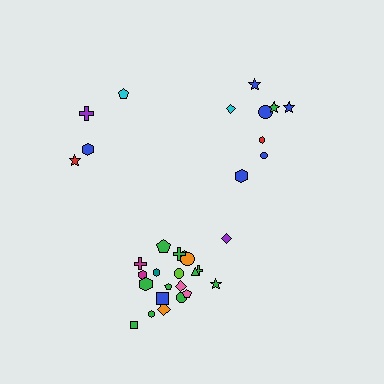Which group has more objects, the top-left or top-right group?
The top-right group.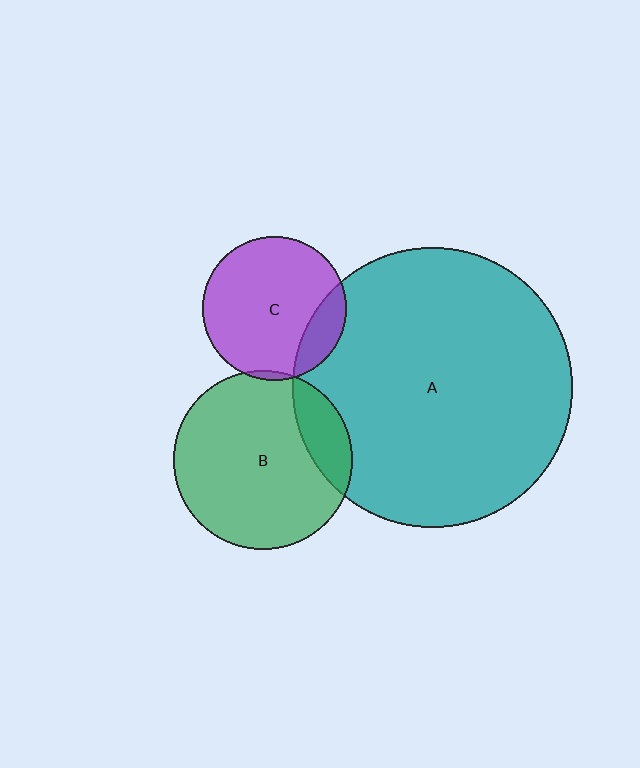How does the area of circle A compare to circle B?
Approximately 2.5 times.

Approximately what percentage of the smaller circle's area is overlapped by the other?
Approximately 15%.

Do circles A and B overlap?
Yes.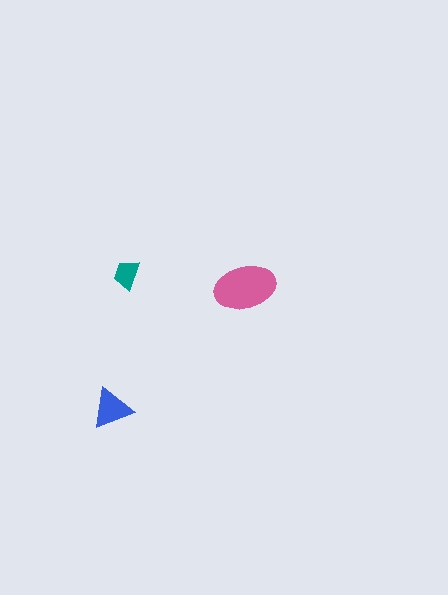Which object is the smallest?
The teal trapezoid.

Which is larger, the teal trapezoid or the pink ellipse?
The pink ellipse.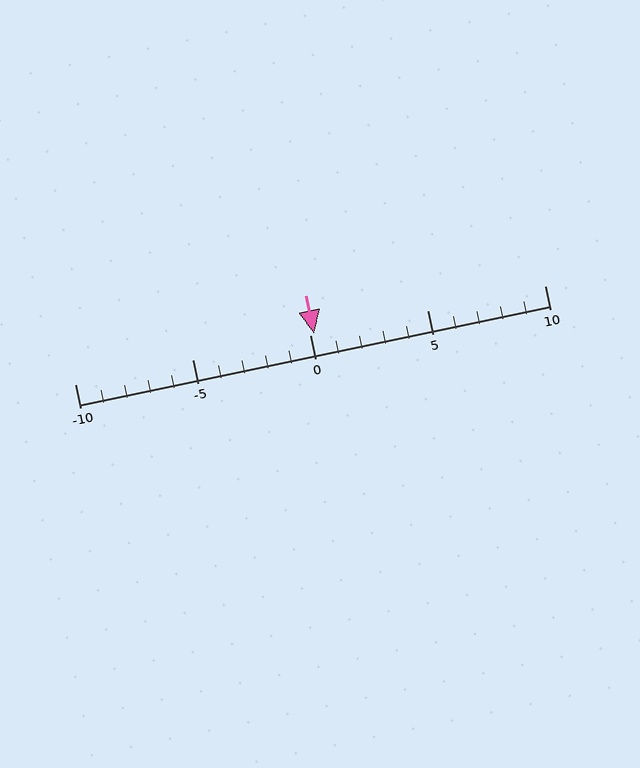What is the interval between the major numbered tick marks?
The major tick marks are spaced 5 units apart.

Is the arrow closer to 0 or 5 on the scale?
The arrow is closer to 0.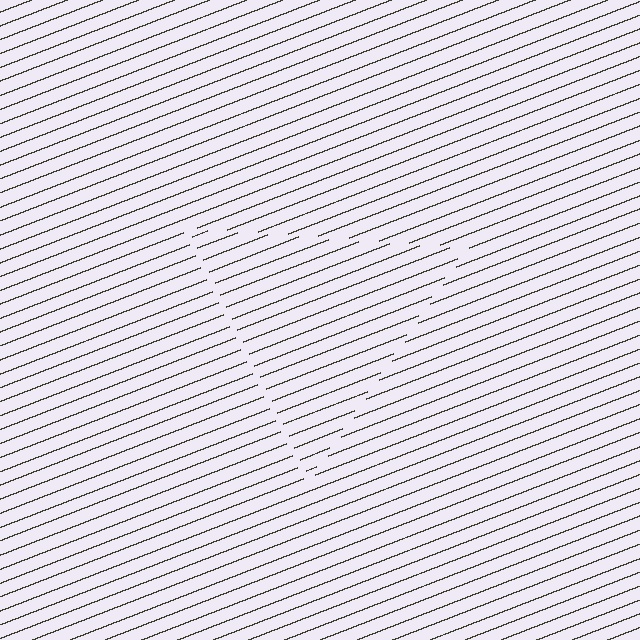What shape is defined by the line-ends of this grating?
An illusory triangle. The interior of the shape contains the same grating, shifted by half a period — the contour is defined by the phase discontinuity where line-ends from the inner and outer gratings abut.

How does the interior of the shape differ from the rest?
The interior of the shape contains the same grating, shifted by half a period — the contour is defined by the phase discontinuity where line-ends from the inner and outer gratings abut.